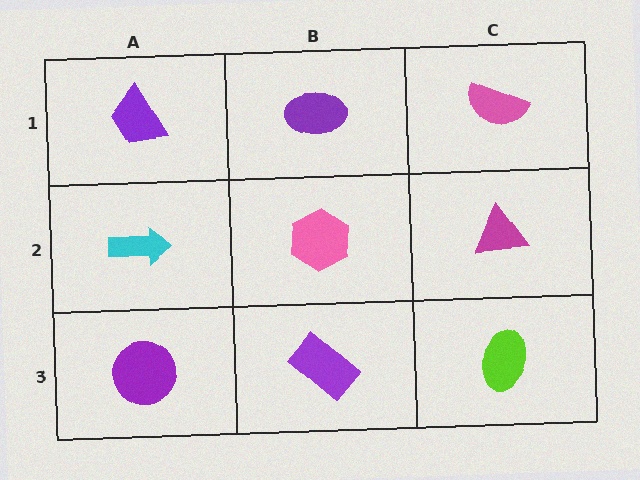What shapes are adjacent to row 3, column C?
A magenta triangle (row 2, column C), a purple rectangle (row 3, column B).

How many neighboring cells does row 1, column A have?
2.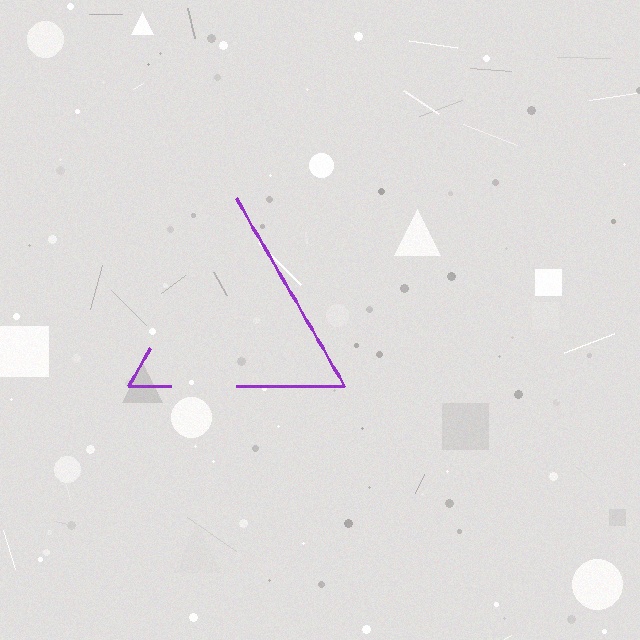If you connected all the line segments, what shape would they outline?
They would outline a triangle.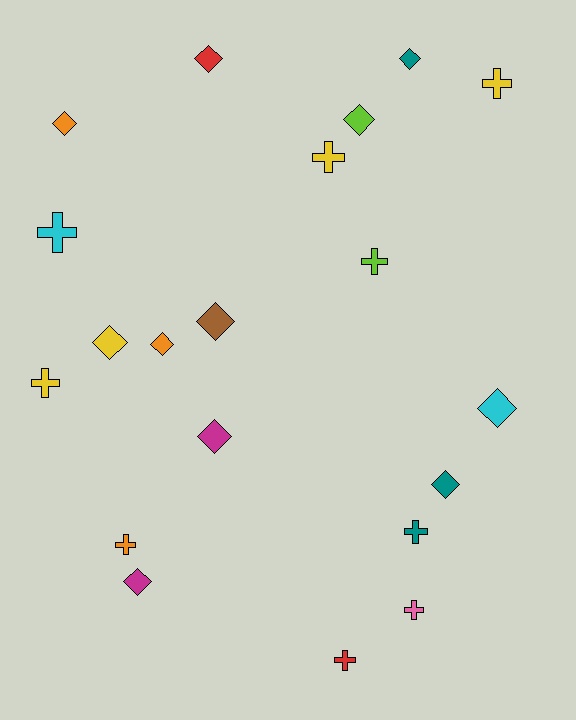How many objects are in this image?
There are 20 objects.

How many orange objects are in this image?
There are 3 orange objects.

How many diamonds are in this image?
There are 11 diamonds.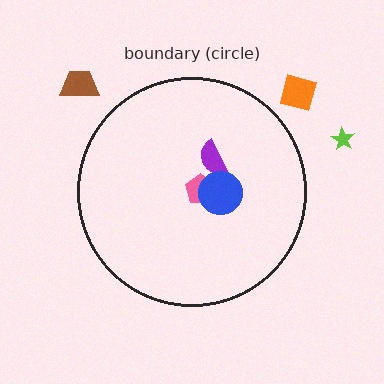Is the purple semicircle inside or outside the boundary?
Inside.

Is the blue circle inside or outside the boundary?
Inside.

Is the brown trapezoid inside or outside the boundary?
Outside.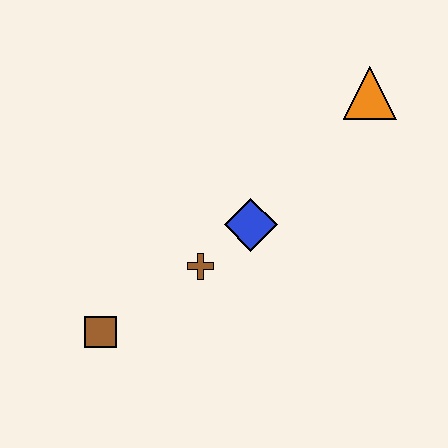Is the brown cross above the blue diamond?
No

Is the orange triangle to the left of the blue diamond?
No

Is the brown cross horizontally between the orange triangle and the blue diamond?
No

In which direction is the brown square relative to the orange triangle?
The brown square is to the left of the orange triangle.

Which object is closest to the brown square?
The brown cross is closest to the brown square.